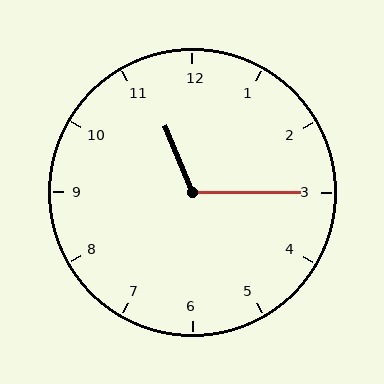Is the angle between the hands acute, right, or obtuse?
It is obtuse.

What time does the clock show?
11:15.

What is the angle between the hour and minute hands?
Approximately 112 degrees.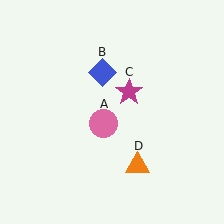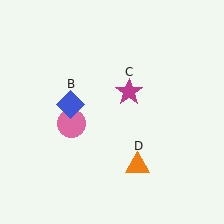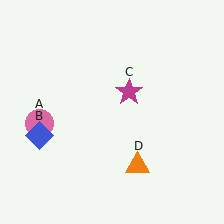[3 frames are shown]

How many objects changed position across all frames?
2 objects changed position: pink circle (object A), blue diamond (object B).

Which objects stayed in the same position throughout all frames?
Magenta star (object C) and orange triangle (object D) remained stationary.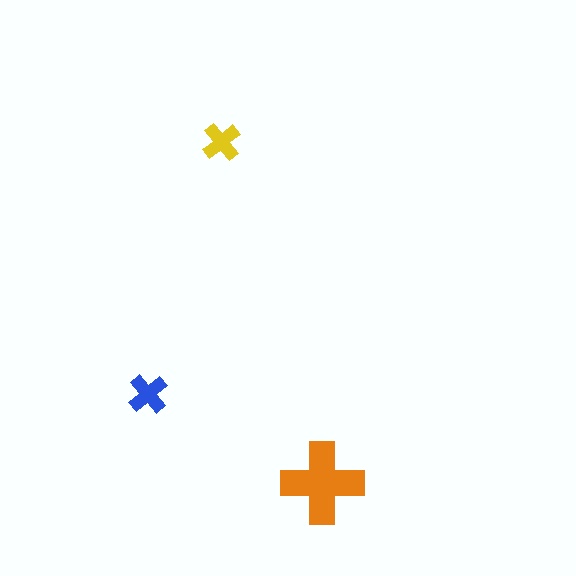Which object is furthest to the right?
The orange cross is rightmost.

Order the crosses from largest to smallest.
the orange one, the blue one, the yellow one.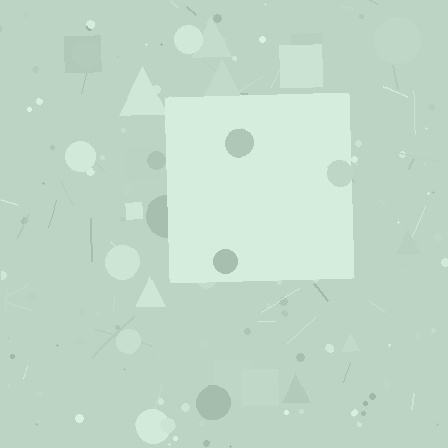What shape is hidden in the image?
A square is hidden in the image.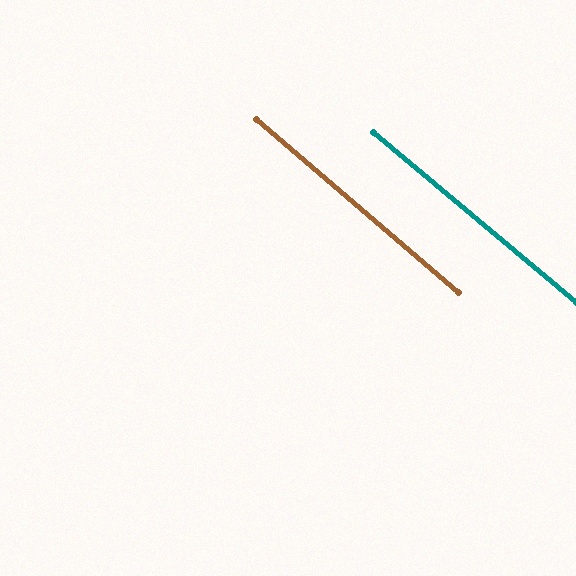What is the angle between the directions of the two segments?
Approximately 1 degree.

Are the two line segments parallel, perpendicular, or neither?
Parallel — their directions differ by only 0.7°.